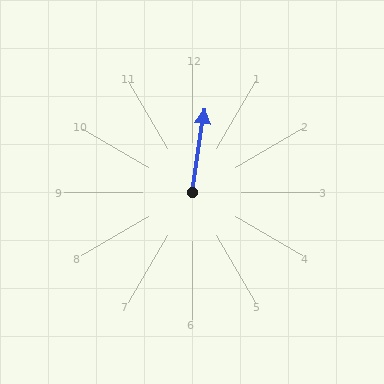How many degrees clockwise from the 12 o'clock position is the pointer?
Approximately 9 degrees.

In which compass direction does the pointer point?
North.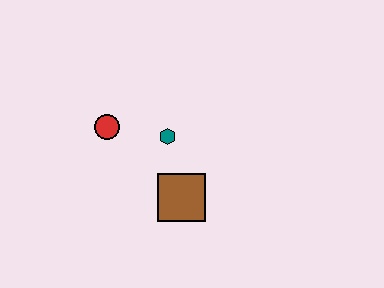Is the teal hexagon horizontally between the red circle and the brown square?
Yes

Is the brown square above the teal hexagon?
No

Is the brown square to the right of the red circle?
Yes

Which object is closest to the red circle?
The teal hexagon is closest to the red circle.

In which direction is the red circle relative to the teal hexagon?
The red circle is to the left of the teal hexagon.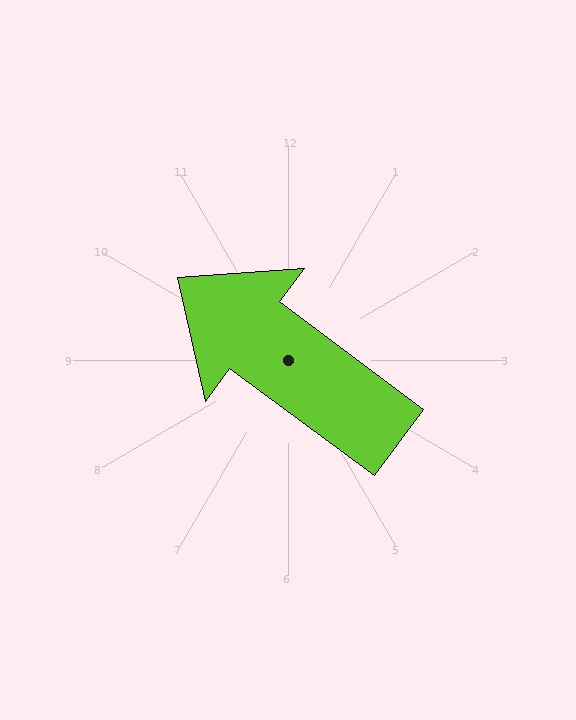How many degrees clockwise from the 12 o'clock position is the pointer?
Approximately 307 degrees.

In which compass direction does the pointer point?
Northwest.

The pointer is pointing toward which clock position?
Roughly 10 o'clock.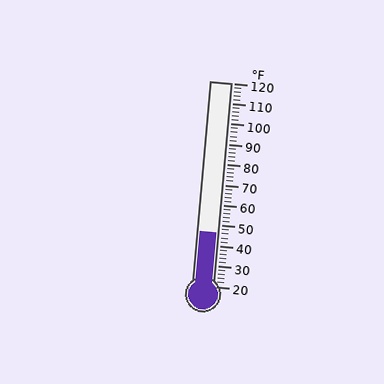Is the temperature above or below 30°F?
The temperature is above 30°F.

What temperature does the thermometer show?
The thermometer shows approximately 46°F.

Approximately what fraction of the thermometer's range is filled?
The thermometer is filled to approximately 25% of its range.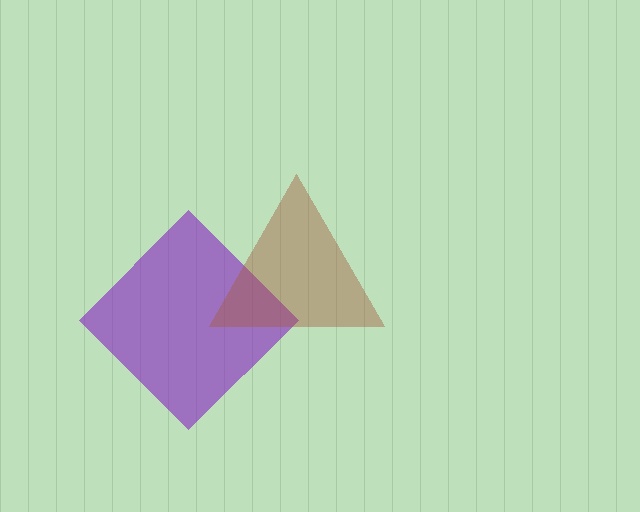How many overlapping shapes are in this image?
There are 2 overlapping shapes in the image.